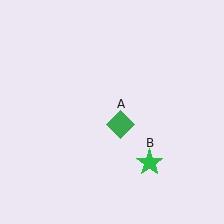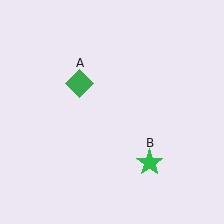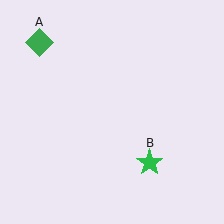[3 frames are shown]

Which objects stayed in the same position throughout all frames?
Green star (object B) remained stationary.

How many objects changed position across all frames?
1 object changed position: green diamond (object A).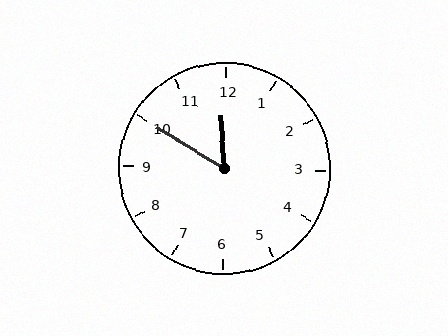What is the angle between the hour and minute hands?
Approximately 55 degrees.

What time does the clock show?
11:50.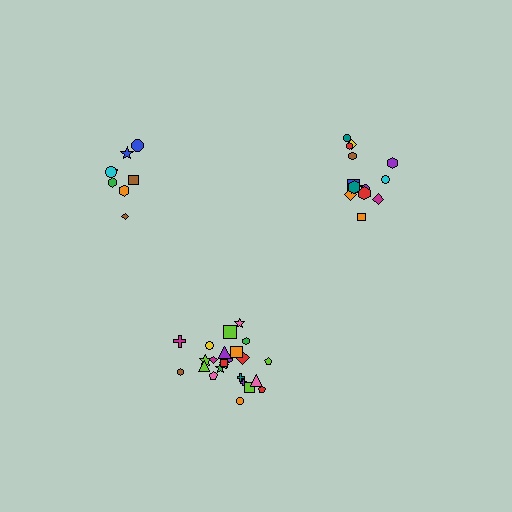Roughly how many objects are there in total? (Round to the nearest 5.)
Roughly 50 objects in total.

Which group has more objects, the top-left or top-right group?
The top-right group.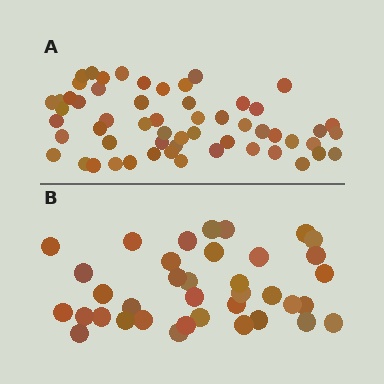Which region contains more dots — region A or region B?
Region A (the top region) has more dots.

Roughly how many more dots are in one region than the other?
Region A has approximately 20 more dots than region B.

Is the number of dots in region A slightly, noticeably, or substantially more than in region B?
Region A has substantially more. The ratio is roughly 1.5 to 1.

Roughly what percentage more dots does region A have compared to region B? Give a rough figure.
About 55% more.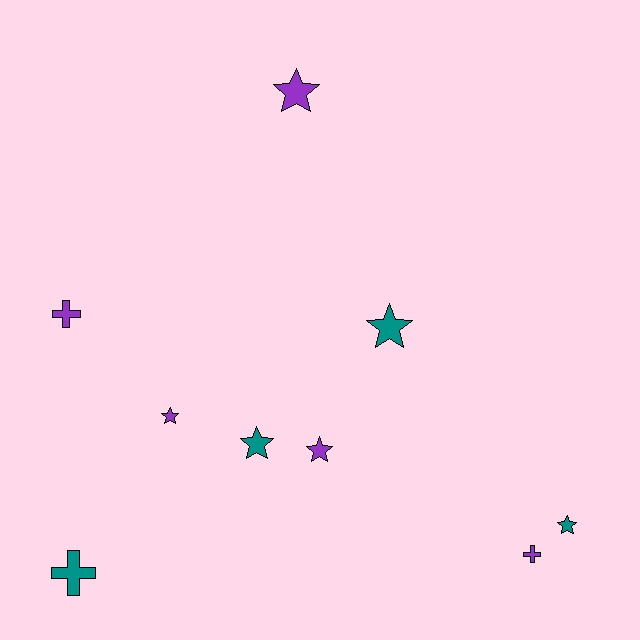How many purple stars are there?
There are 3 purple stars.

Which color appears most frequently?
Purple, with 5 objects.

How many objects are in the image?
There are 9 objects.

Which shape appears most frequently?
Star, with 6 objects.